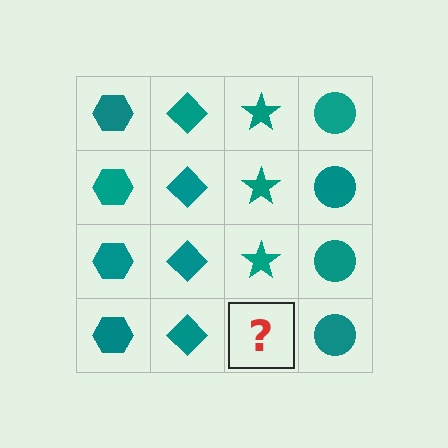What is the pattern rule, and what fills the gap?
The rule is that each column has a consistent shape. The gap should be filled with a teal star.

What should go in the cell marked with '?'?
The missing cell should contain a teal star.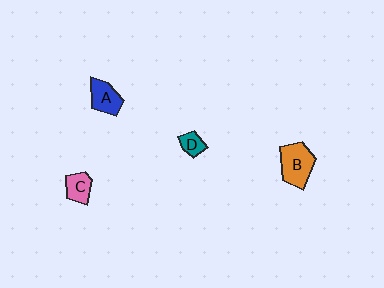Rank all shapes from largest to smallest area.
From largest to smallest: B (orange), A (blue), C (pink), D (teal).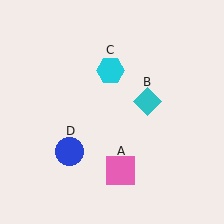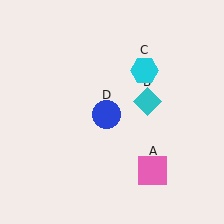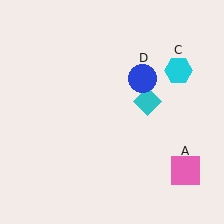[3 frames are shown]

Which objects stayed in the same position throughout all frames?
Cyan diamond (object B) remained stationary.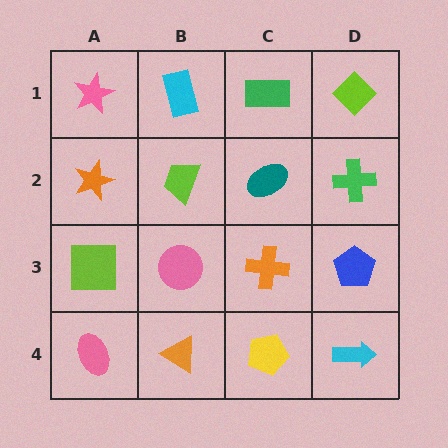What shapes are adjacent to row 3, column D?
A green cross (row 2, column D), a cyan arrow (row 4, column D), an orange cross (row 3, column C).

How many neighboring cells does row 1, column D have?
2.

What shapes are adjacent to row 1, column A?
An orange star (row 2, column A), a cyan rectangle (row 1, column B).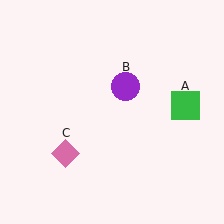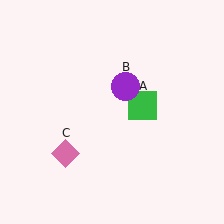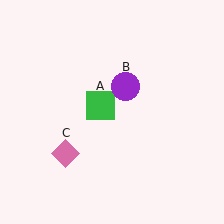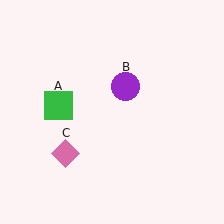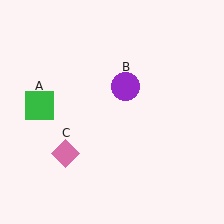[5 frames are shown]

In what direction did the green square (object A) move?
The green square (object A) moved left.